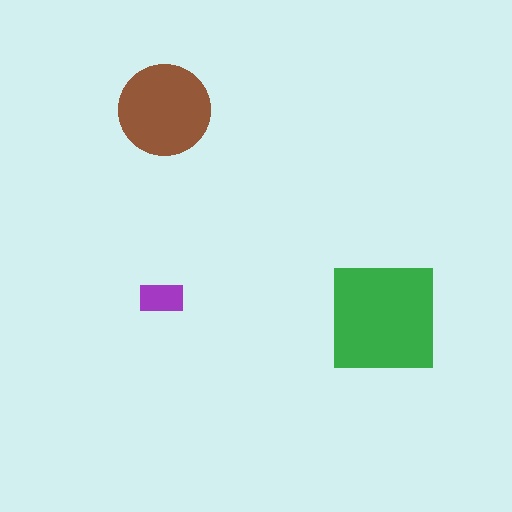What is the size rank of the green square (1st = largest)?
1st.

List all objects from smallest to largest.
The purple rectangle, the brown circle, the green square.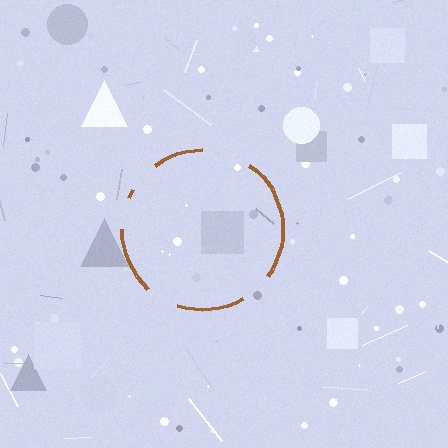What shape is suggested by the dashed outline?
The dashed outline suggests a circle.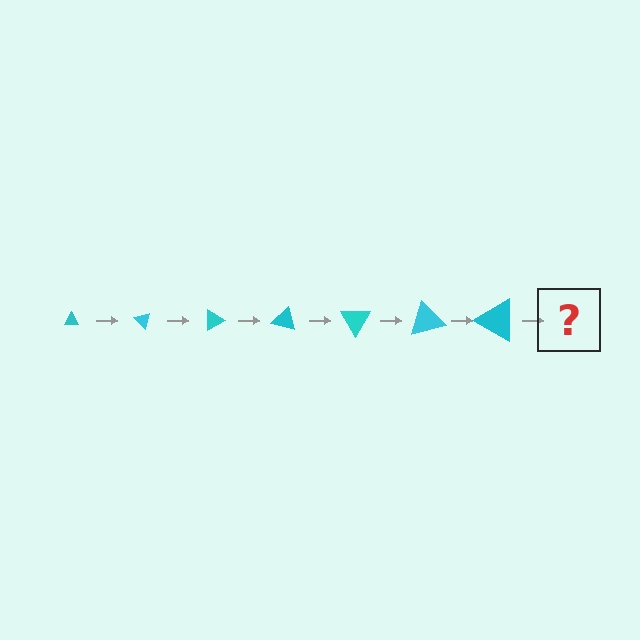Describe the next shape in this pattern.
It should be a triangle, larger than the previous one and rotated 315 degrees from the start.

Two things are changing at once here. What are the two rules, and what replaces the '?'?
The two rules are that the triangle grows larger each step and it rotates 45 degrees each step. The '?' should be a triangle, larger than the previous one and rotated 315 degrees from the start.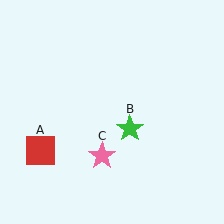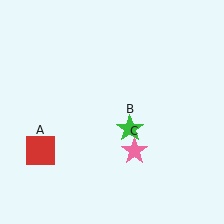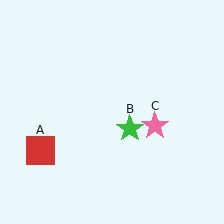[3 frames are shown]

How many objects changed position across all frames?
1 object changed position: pink star (object C).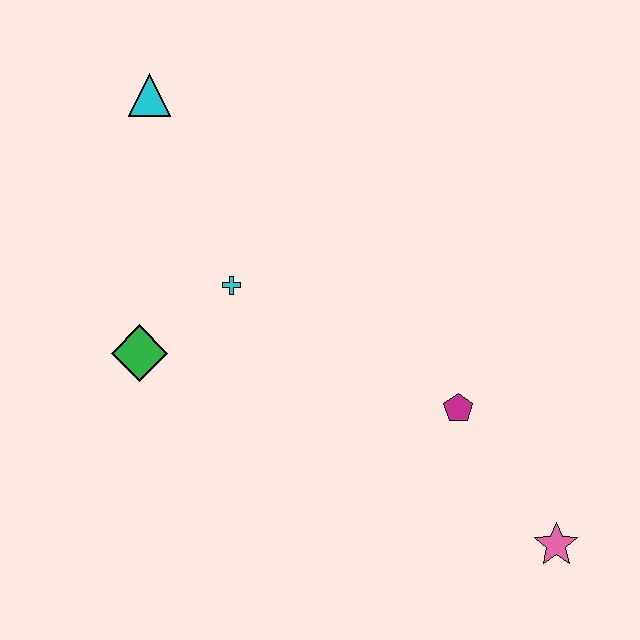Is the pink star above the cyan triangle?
No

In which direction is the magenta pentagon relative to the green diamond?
The magenta pentagon is to the right of the green diamond.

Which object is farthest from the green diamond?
The pink star is farthest from the green diamond.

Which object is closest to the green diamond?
The cyan cross is closest to the green diamond.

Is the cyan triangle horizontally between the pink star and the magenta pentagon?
No